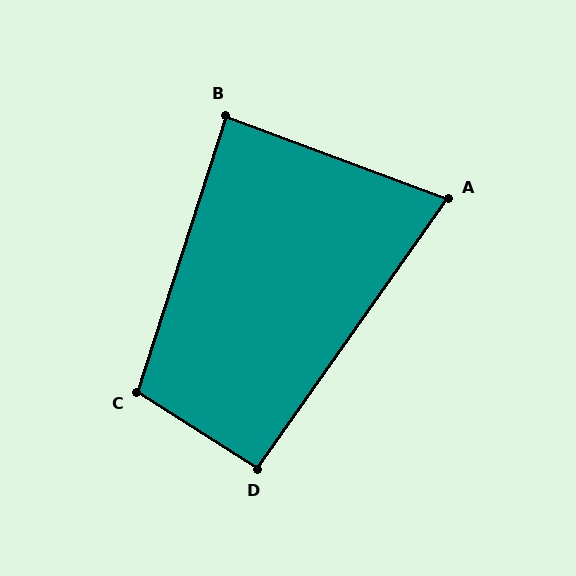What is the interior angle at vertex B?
Approximately 87 degrees (approximately right).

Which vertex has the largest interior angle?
C, at approximately 105 degrees.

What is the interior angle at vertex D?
Approximately 93 degrees (approximately right).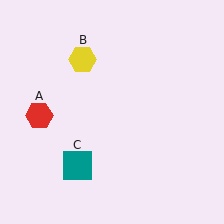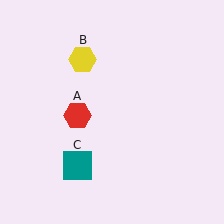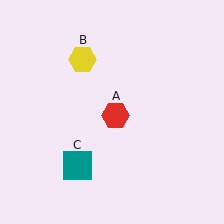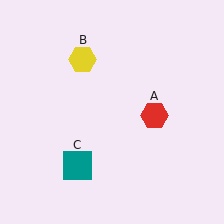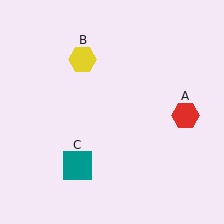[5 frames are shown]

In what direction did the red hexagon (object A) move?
The red hexagon (object A) moved right.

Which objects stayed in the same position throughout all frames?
Yellow hexagon (object B) and teal square (object C) remained stationary.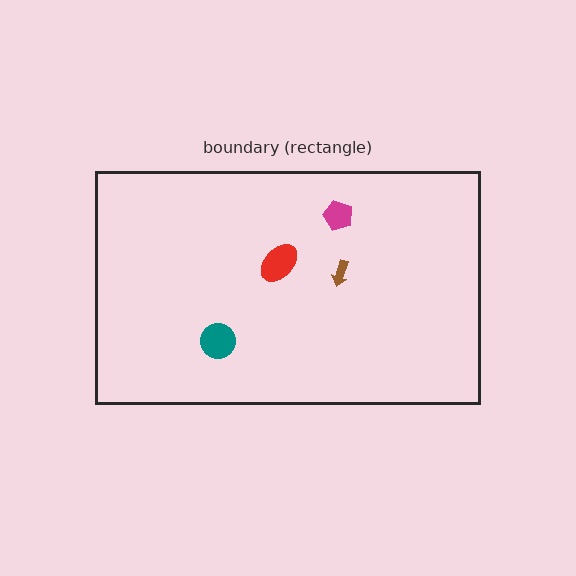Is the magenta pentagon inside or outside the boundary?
Inside.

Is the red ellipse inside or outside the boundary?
Inside.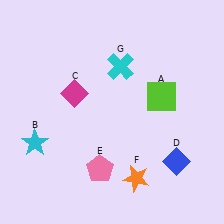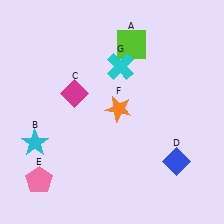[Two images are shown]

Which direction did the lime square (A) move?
The lime square (A) moved up.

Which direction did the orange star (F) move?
The orange star (F) moved up.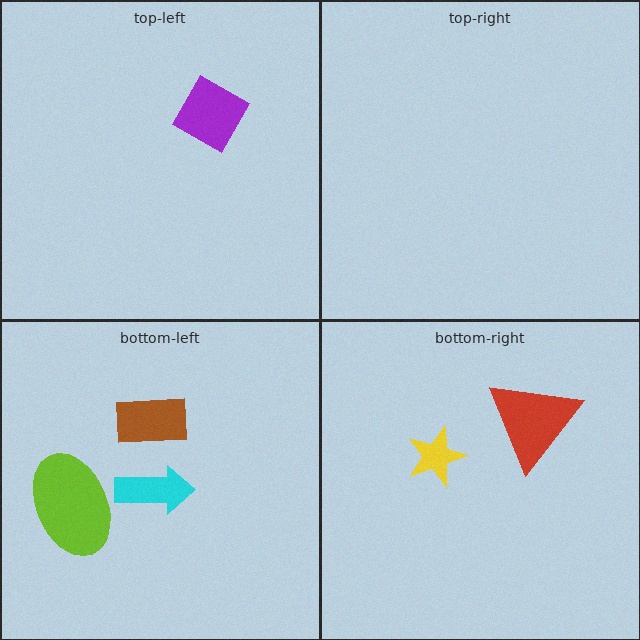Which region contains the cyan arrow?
The bottom-left region.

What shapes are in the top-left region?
The purple diamond.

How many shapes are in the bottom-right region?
2.